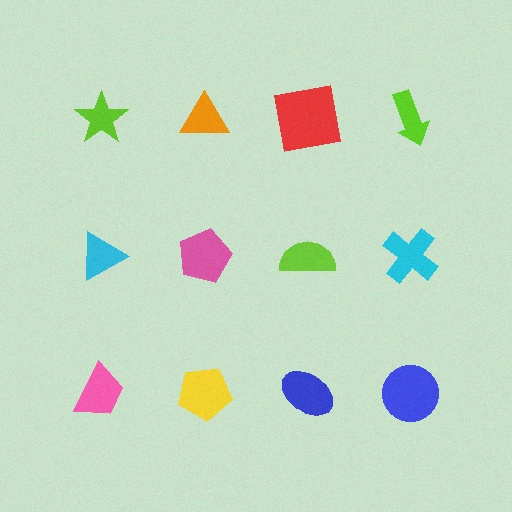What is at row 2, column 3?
A lime semicircle.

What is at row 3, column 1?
A pink trapezoid.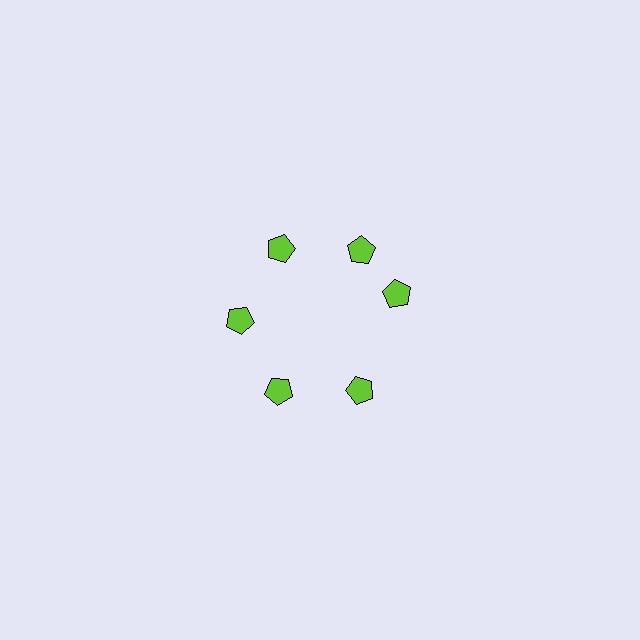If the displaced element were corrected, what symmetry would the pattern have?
It would have 6-fold rotational symmetry — the pattern would map onto itself every 60 degrees.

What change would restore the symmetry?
The symmetry would be restored by rotating it back into even spacing with its neighbors so that all 6 pentagons sit at equal angles and equal distance from the center.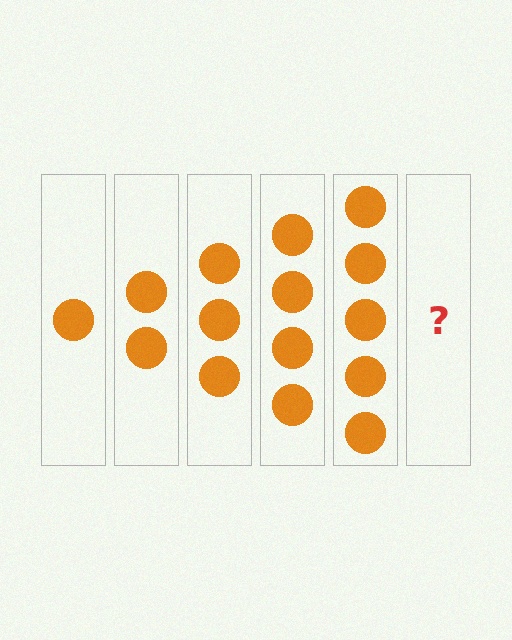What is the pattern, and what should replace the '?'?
The pattern is that each step adds one more circle. The '?' should be 6 circles.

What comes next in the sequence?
The next element should be 6 circles.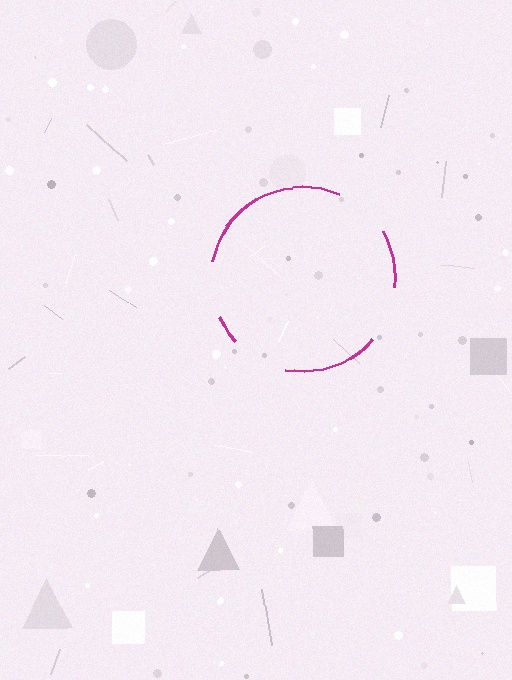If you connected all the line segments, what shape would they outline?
They would outline a circle.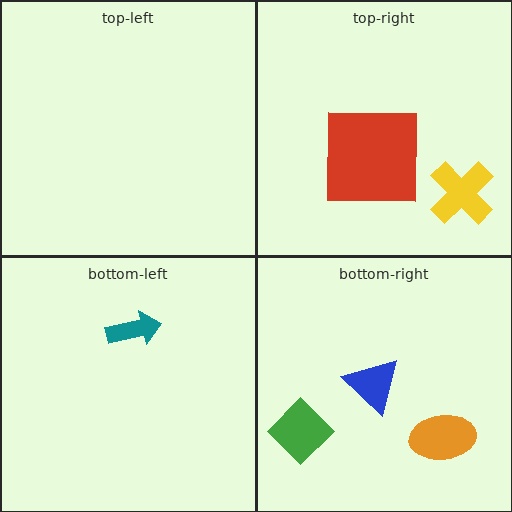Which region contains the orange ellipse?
The bottom-right region.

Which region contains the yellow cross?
The top-right region.